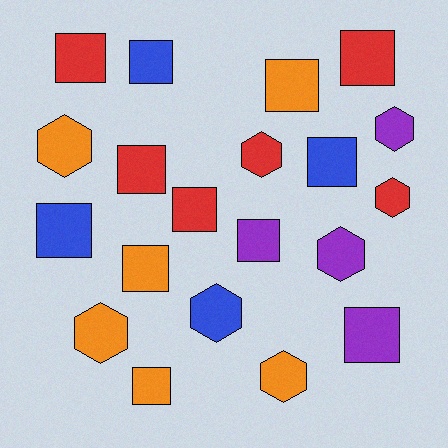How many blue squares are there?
There are 3 blue squares.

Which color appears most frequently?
Red, with 6 objects.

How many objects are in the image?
There are 20 objects.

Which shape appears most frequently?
Square, with 12 objects.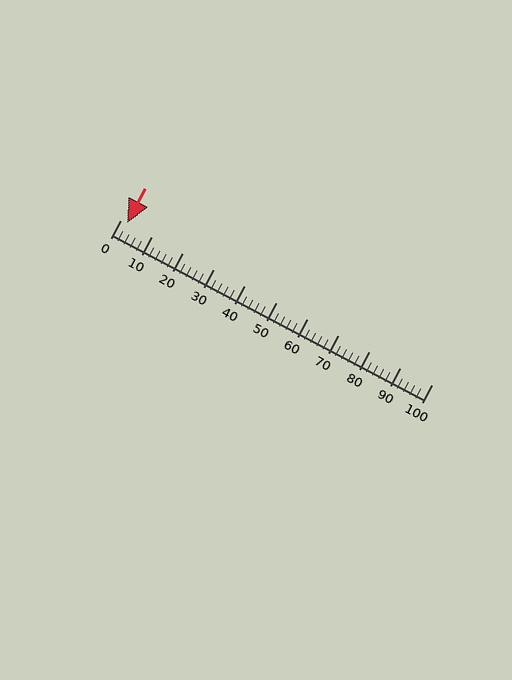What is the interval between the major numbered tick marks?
The major tick marks are spaced 10 units apart.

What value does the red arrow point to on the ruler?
The red arrow points to approximately 2.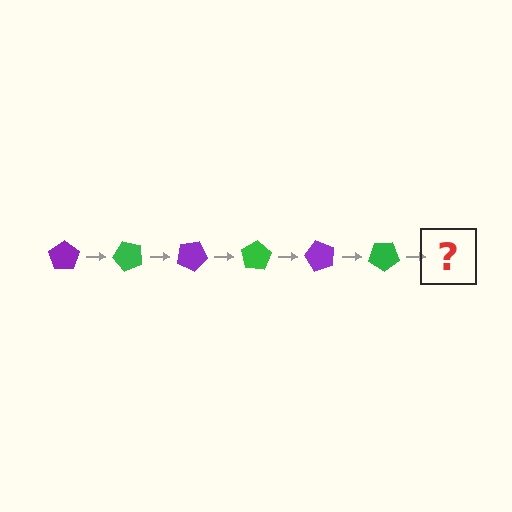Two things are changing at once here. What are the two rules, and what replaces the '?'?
The two rules are that it rotates 50 degrees each step and the color cycles through purple and green. The '?' should be a purple pentagon, rotated 300 degrees from the start.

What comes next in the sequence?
The next element should be a purple pentagon, rotated 300 degrees from the start.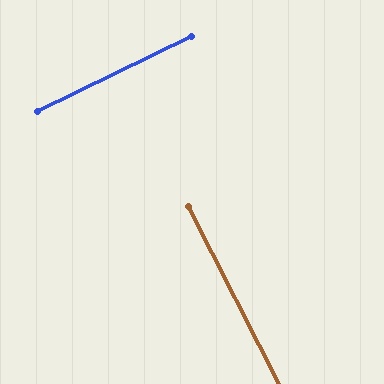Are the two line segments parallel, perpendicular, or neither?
Perpendicular — they meet at approximately 89°.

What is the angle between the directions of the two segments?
Approximately 89 degrees.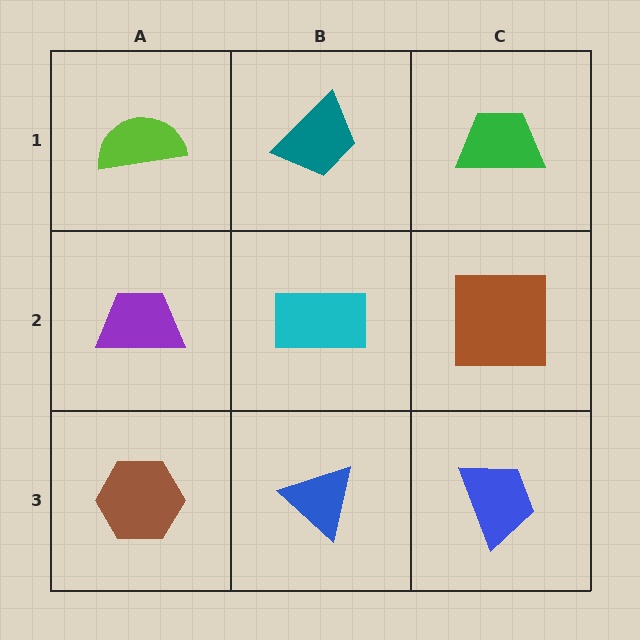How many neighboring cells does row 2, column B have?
4.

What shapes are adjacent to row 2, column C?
A green trapezoid (row 1, column C), a blue trapezoid (row 3, column C), a cyan rectangle (row 2, column B).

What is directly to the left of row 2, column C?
A cyan rectangle.